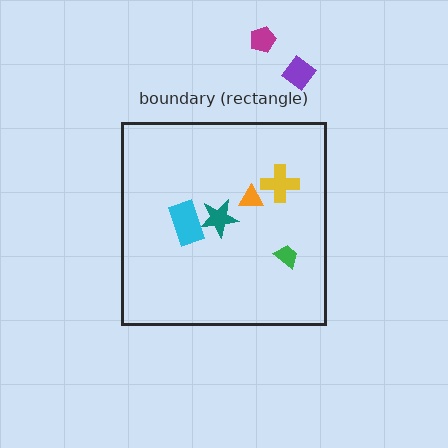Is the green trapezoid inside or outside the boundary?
Inside.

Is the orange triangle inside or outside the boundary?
Inside.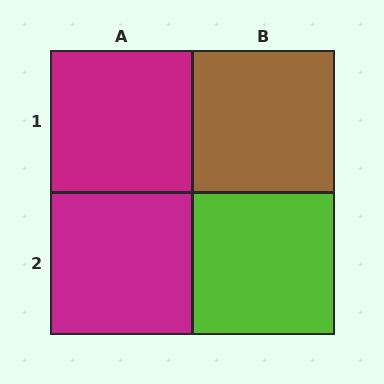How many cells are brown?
1 cell is brown.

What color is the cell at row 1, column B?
Brown.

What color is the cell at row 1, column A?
Magenta.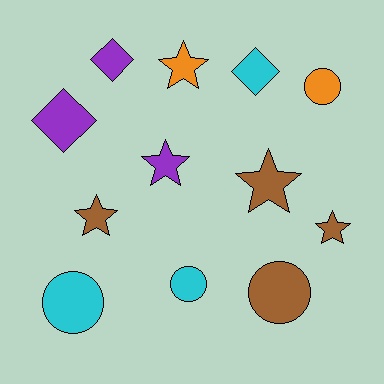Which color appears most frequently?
Brown, with 4 objects.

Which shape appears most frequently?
Star, with 5 objects.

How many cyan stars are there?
There are no cyan stars.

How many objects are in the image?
There are 12 objects.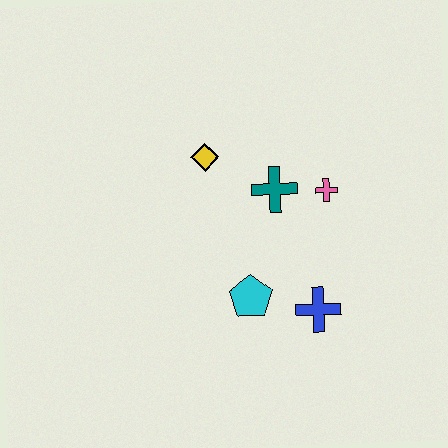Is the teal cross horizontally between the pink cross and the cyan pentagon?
Yes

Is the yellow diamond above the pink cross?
Yes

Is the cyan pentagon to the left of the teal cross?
Yes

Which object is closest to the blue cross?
The cyan pentagon is closest to the blue cross.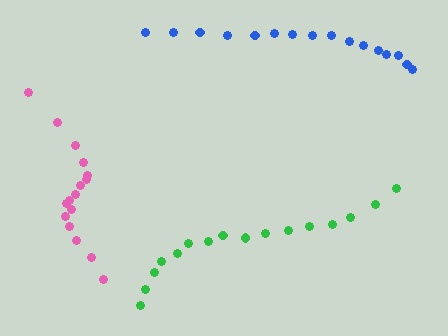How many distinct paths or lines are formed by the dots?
There are 3 distinct paths.